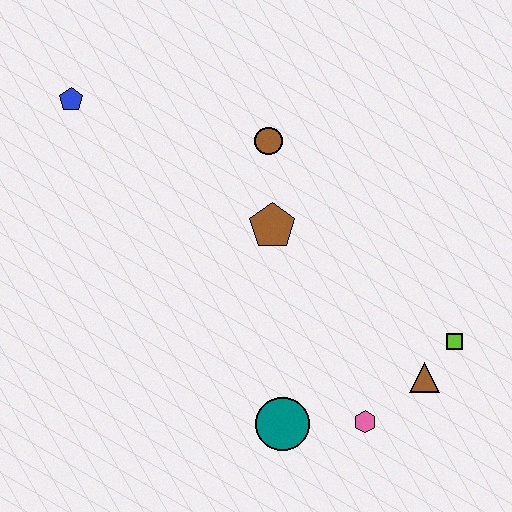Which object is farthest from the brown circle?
The pink hexagon is farthest from the brown circle.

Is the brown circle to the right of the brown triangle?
No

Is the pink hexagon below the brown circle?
Yes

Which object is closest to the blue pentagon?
The brown circle is closest to the blue pentagon.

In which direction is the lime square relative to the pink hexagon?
The lime square is to the right of the pink hexagon.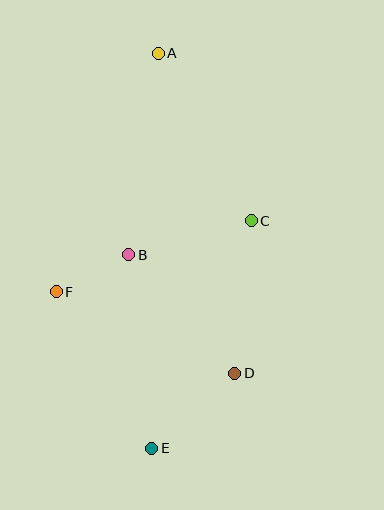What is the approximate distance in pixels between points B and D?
The distance between B and D is approximately 159 pixels.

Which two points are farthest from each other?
Points A and E are farthest from each other.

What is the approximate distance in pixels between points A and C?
The distance between A and C is approximately 192 pixels.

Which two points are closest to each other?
Points B and F are closest to each other.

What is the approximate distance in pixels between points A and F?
The distance between A and F is approximately 259 pixels.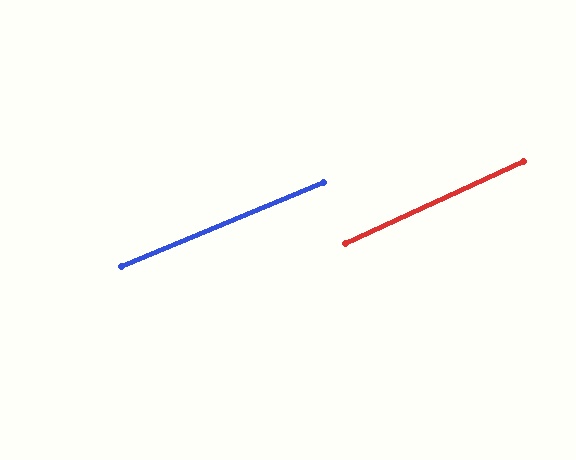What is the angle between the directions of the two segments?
Approximately 2 degrees.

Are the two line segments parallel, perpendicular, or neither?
Parallel — their directions differ by only 1.9°.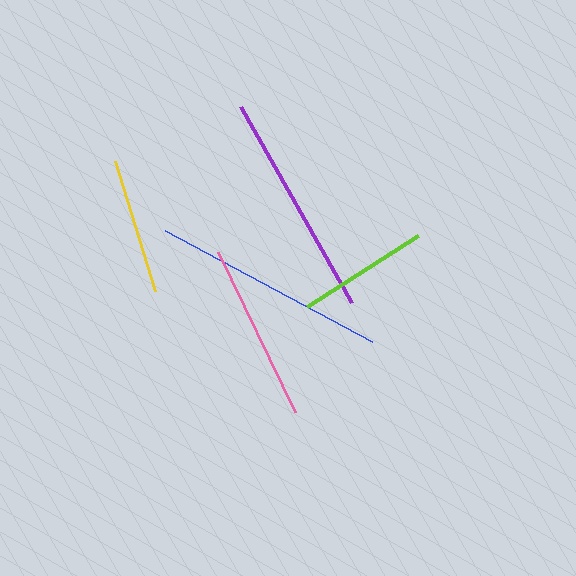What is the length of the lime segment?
The lime segment is approximately 132 pixels long.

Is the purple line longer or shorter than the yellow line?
The purple line is longer than the yellow line.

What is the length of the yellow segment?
The yellow segment is approximately 136 pixels long.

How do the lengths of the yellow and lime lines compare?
The yellow and lime lines are approximately the same length.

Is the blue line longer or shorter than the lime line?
The blue line is longer than the lime line.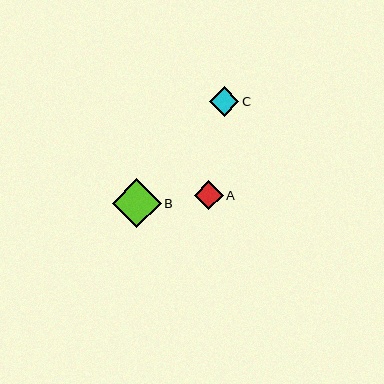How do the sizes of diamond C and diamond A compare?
Diamond C and diamond A are approximately the same size.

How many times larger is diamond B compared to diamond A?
Diamond B is approximately 1.7 times the size of diamond A.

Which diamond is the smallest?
Diamond A is the smallest with a size of approximately 29 pixels.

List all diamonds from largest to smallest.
From largest to smallest: B, C, A.